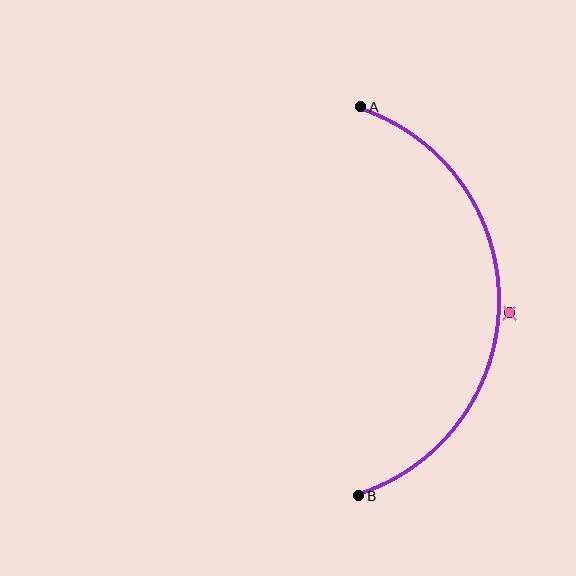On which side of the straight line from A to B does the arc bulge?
The arc bulges to the right of the straight line connecting A and B.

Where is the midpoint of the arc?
The arc midpoint is the point on the curve farthest from the straight line joining A and B. It sits to the right of that line.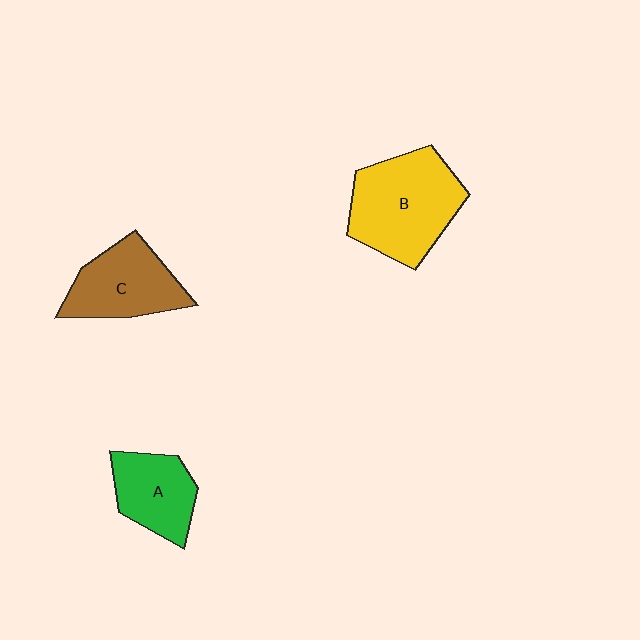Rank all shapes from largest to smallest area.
From largest to smallest: B (yellow), C (brown), A (green).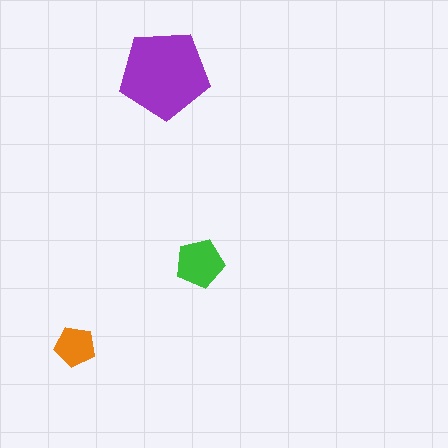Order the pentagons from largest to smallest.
the purple one, the green one, the orange one.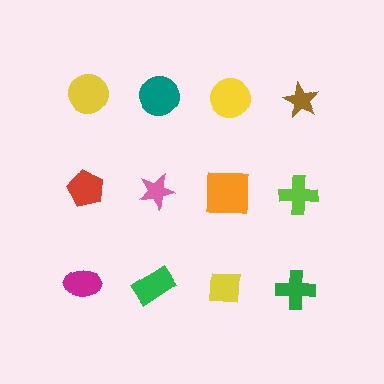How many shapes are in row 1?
4 shapes.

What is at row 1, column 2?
A teal circle.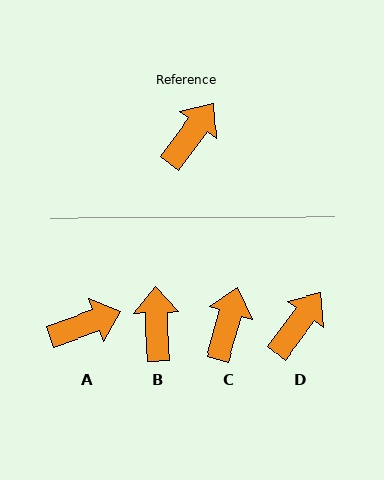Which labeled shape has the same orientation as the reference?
D.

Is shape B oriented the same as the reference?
No, it is off by about 39 degrees.